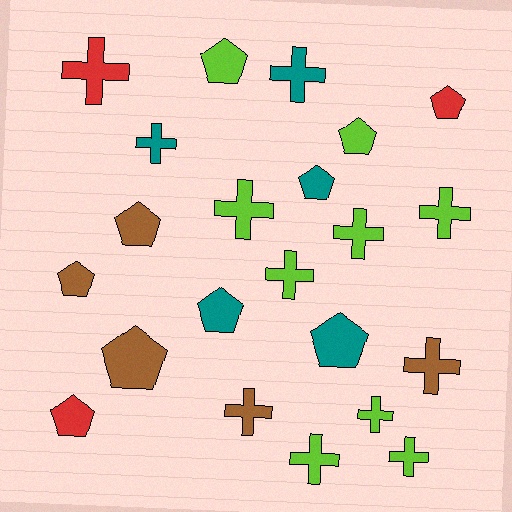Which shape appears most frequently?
Cross, with 12 objects.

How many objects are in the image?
There are 22 objects.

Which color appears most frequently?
Lime, with 9 objects.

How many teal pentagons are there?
There are 3 teal pentagons.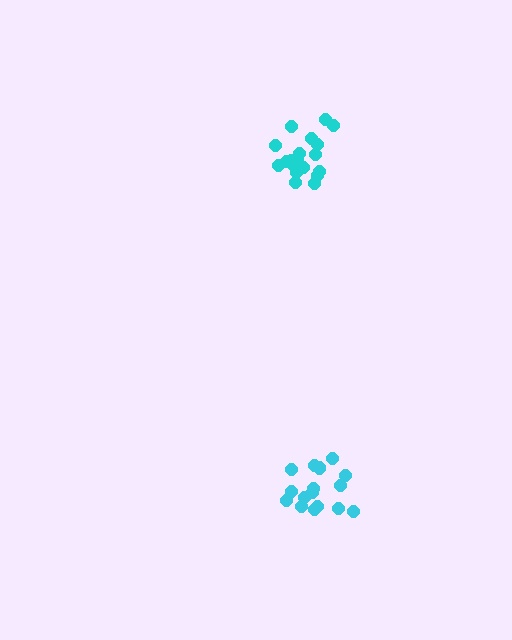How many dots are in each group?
Group 1: 16 dots, Group 2: 21 dots (37 total).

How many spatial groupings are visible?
There are 2 spatial groupings.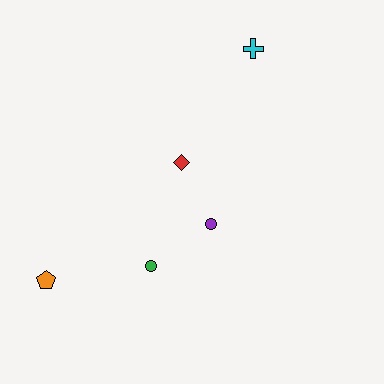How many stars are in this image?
There are no stars.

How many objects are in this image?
There are 5 objects.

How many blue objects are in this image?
There are no blue objects.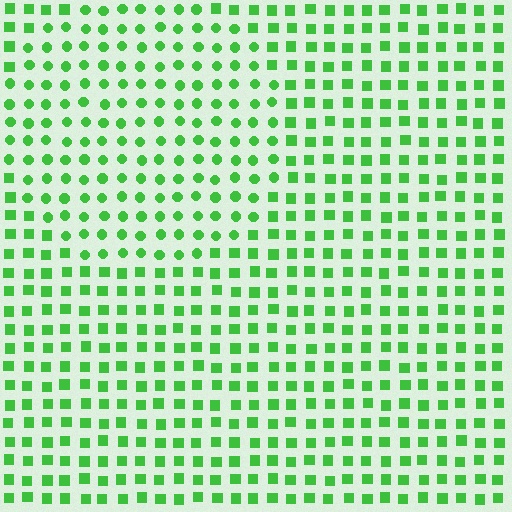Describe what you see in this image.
The image is filled with small green elements arranged in a uniform grid. A circle-shaped region contains circles, while the surrounding area contains squares. The boundary is defined purely by the change in element shape.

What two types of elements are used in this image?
The image uses circles inside the circle region and squares outside it.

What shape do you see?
I see a circle.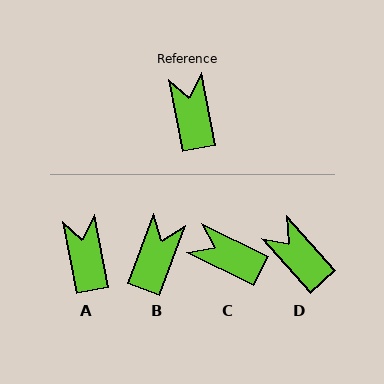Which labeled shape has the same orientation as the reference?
A.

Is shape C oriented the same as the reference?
No, it is off by about 53 degrees.